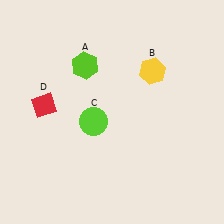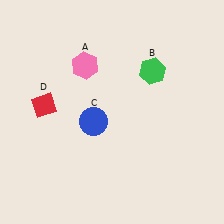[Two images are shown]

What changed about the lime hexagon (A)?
In Image 1, A is lime. In Image 2, it changed to pink.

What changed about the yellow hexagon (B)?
In Image 1, B is yellow. In Image 2, it changed to green.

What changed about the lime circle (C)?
In Image 1, C is lime. In Image 2, it changed to blue.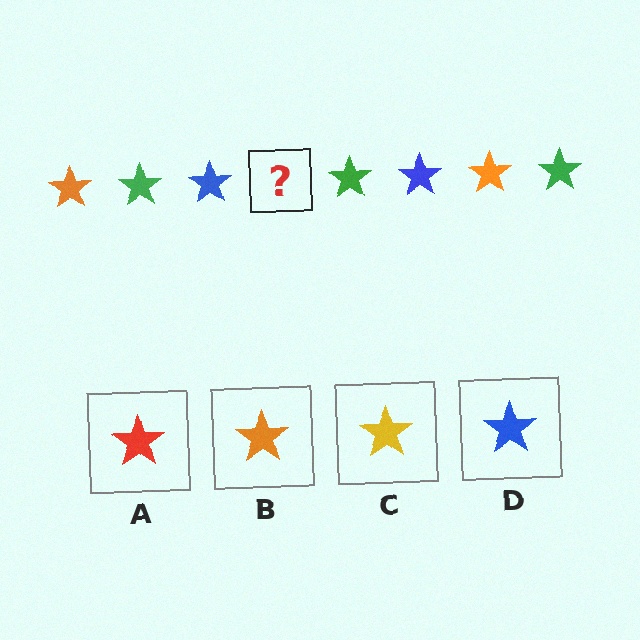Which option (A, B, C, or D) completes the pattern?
B.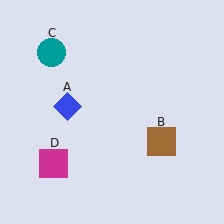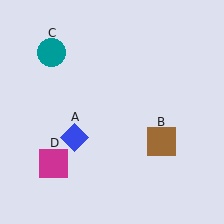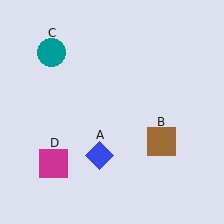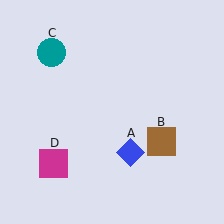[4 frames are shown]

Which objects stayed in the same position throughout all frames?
Brown square (object B) and teal circle (object C) and magenta square (object D) remained stationary.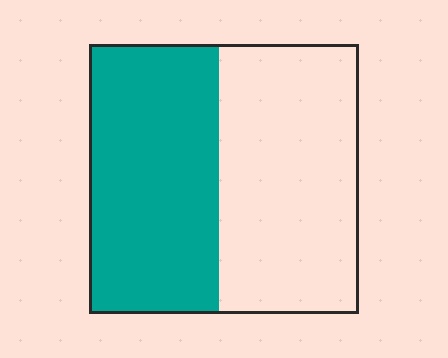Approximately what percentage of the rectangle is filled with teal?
Approximately 50%.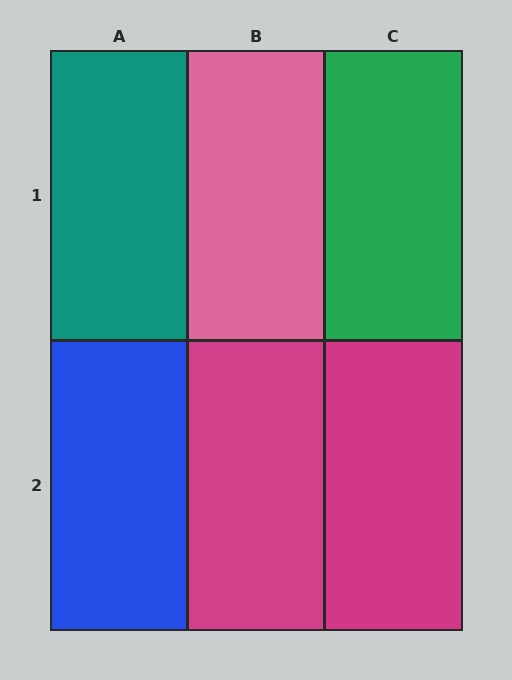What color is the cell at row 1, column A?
Teal.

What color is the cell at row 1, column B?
Pink.